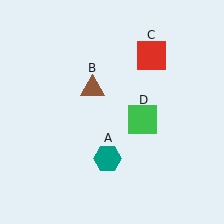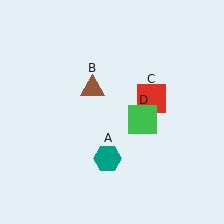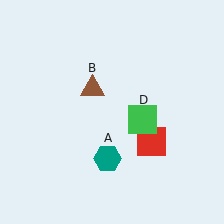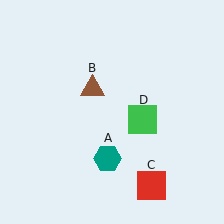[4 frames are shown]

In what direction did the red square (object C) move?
The red square (object C) moved down.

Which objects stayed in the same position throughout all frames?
Teal hexagon (object A) and brown triangle (object B) and green square (object D) remained stationary.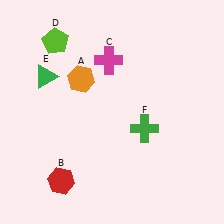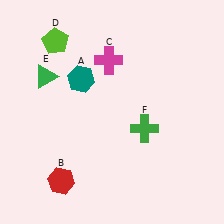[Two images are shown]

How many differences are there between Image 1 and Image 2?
There is 1 difference between the two images.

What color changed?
The hexagon (A) changed from orange in Image 1 to teal in Image 2.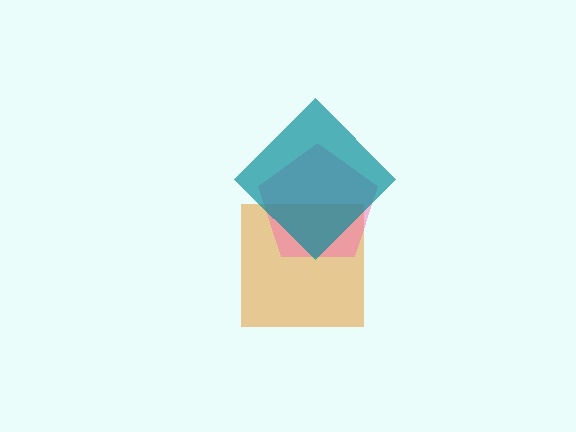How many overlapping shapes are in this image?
There are 3 overlapping shapes in the image.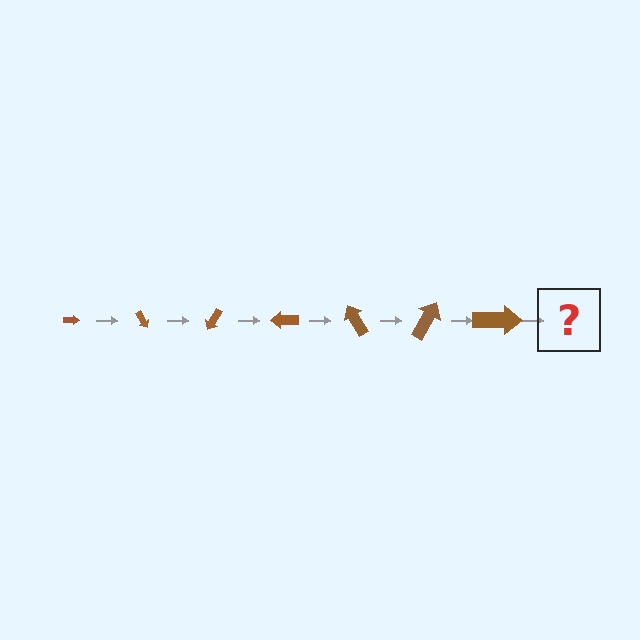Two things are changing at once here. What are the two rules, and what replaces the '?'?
The two rules are that the arrow grows larger each step and it rotates 60 degrees each step. The '?' should be an arrow, larger than the previous one and rotated 420 degrees from the start.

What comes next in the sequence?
The next element should be an arrow, larger than the previous one and rotated 420 degrees from the start.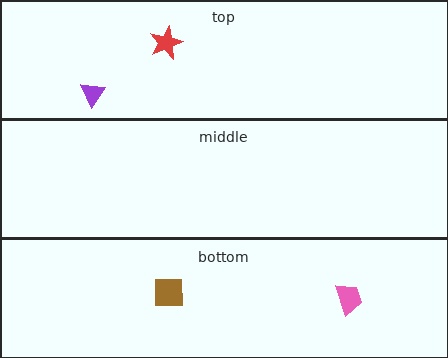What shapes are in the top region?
The purple triangle, the red star.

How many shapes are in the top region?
2.